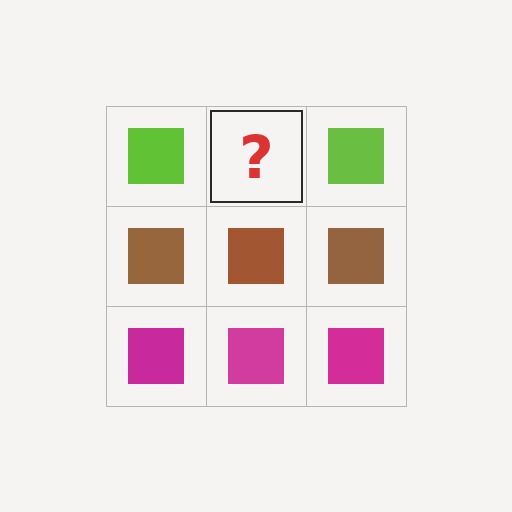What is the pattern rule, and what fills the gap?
The rule is that each row has a consistent color. The gap should be filled with a lime square.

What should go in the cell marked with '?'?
The missing cell should contain a lime square.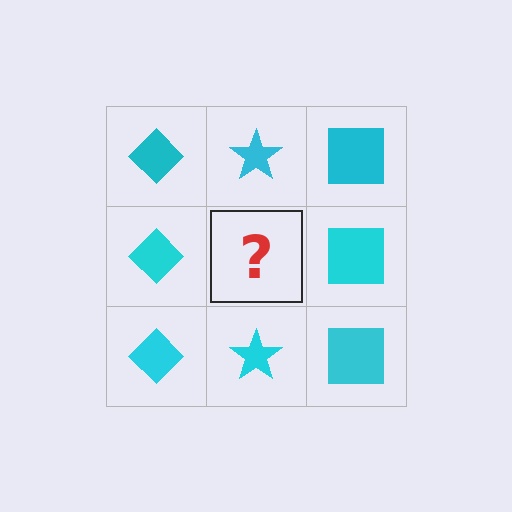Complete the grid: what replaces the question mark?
The question mark should be replaced with a cyan star.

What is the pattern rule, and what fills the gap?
The rule is that each column has a consistent shape. The gap should be filled with a cyan star.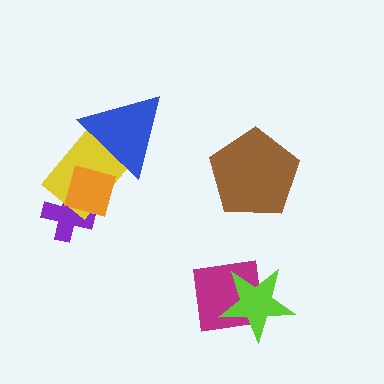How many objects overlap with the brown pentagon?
0 objects overlap with the brown pentagon.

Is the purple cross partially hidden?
Yes, it is partially covered by another shape.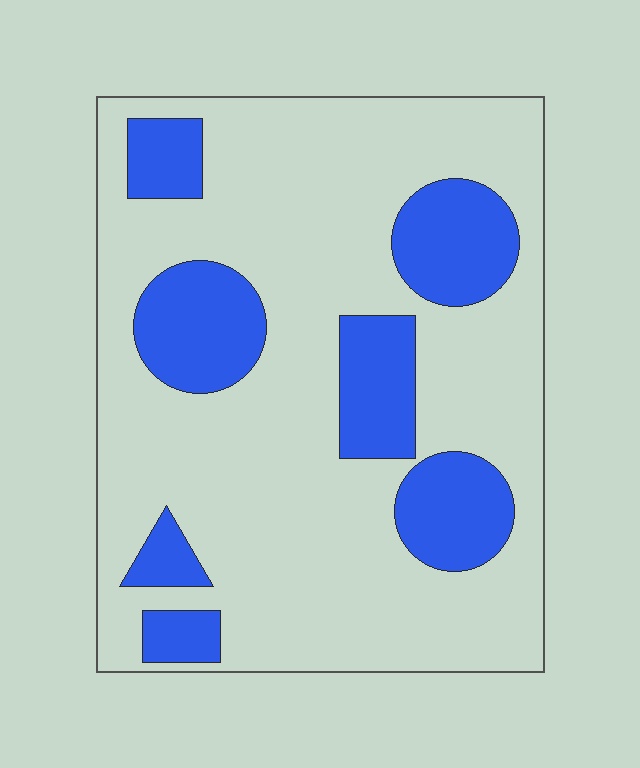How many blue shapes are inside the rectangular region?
7.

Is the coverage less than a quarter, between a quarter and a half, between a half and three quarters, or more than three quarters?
Less than a quarter.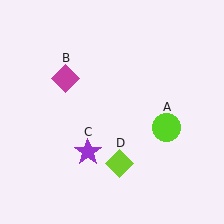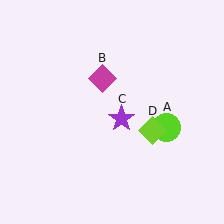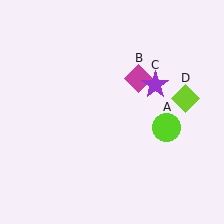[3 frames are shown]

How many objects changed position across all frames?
3 objects changed position: magenta diamond (object B), purple star (object C), lime diamond (object D).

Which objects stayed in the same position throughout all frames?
Lime circle (object A) remained stationary.